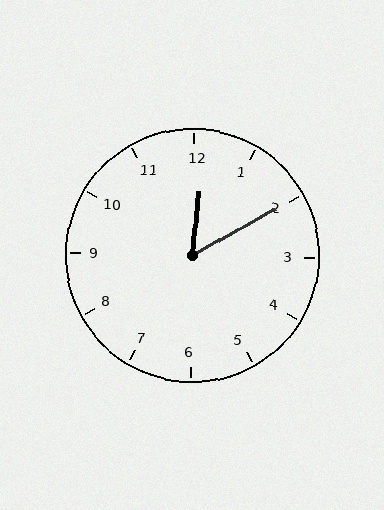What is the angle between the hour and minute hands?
Approximately 55 degrees.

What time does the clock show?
12:10.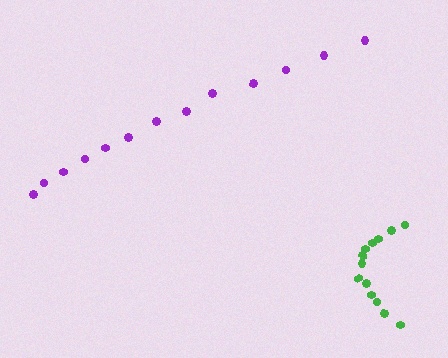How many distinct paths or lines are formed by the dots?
There are 2 distinct paths.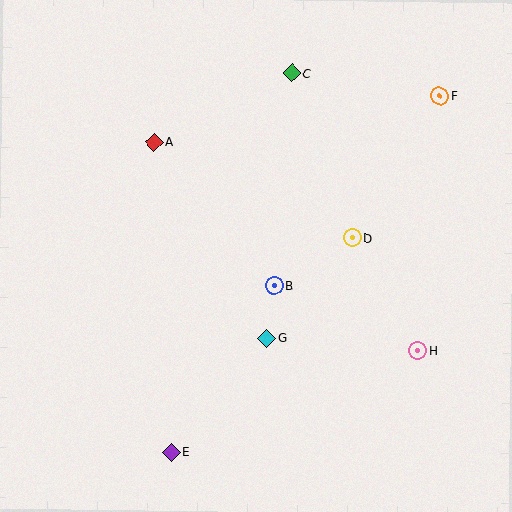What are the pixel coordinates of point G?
Point G is at (267, 339).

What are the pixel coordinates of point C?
Point C is at (292, 73).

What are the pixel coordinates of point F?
Point F is at (440, 96).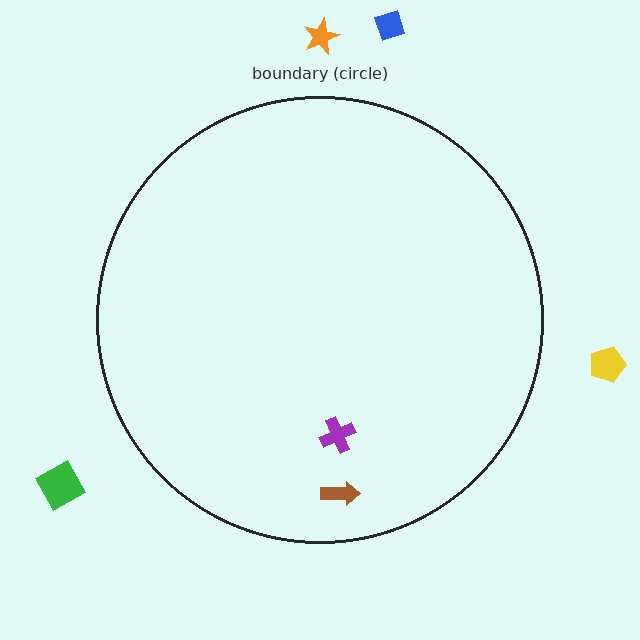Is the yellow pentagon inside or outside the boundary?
Outside.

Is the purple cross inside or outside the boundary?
Inside.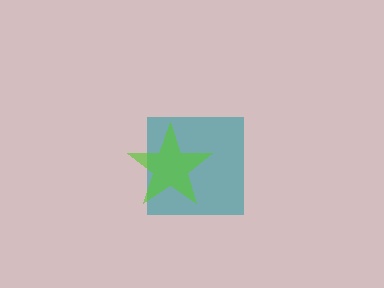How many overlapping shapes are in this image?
There are 2 overlapping shapes in the image.